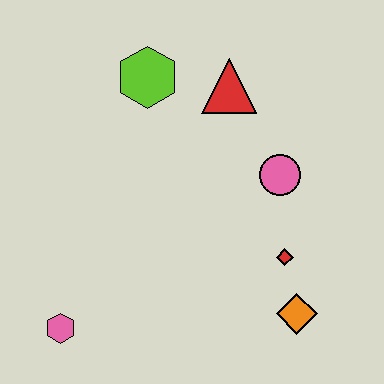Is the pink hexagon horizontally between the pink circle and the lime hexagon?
No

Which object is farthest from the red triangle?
The pink hexagon is farthest from the red triangle.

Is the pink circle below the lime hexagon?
Yes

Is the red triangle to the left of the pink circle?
Yes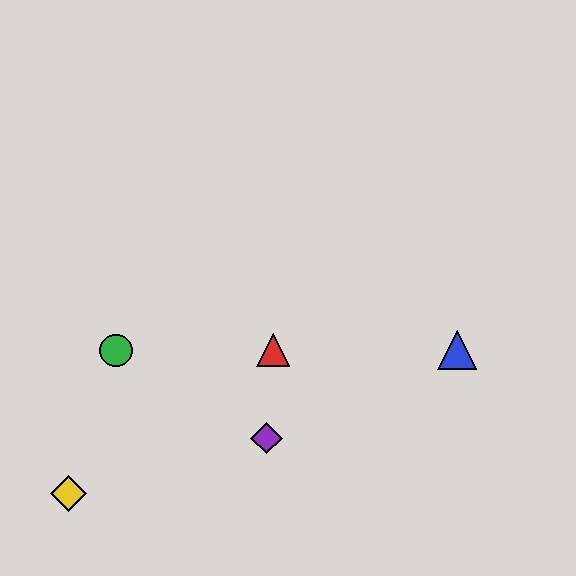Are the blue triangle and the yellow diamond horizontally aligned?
No, the blue triangle is at y≈350 and the yellow diamond is at y≈493.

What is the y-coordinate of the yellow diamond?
The yellow diamond is at y≈493.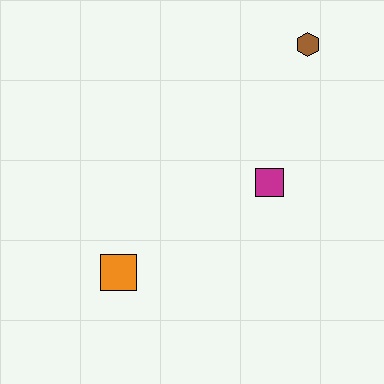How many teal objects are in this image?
There are no teal objects.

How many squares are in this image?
There are 2 squares.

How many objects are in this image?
There are 3 objects.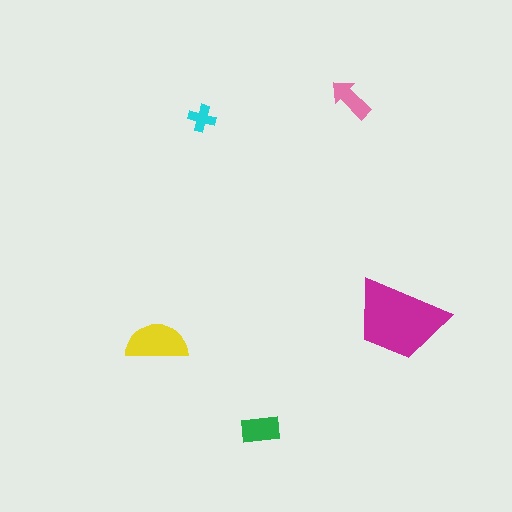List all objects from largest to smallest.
The magenta trapezoid, the yellow semicircle, the green rectangle, the pink arrow, the cyan cross.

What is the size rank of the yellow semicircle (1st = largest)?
2nd.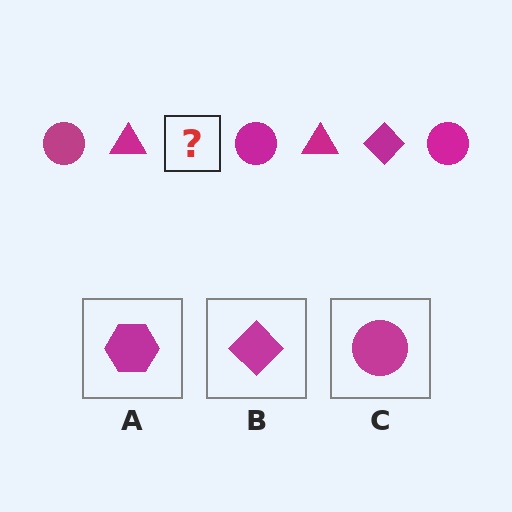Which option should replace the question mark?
Option B.